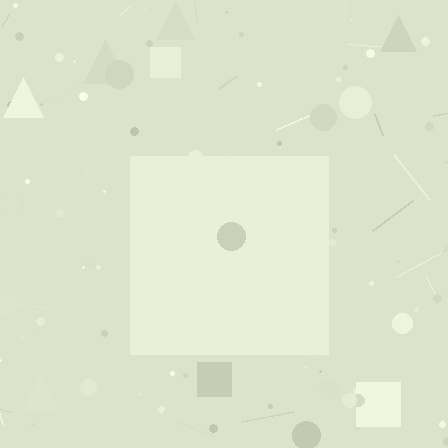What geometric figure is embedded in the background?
A square is embedded in the background.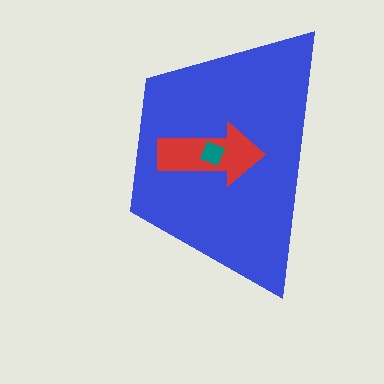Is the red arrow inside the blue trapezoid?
Yes.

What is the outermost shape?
The blue trapezoid.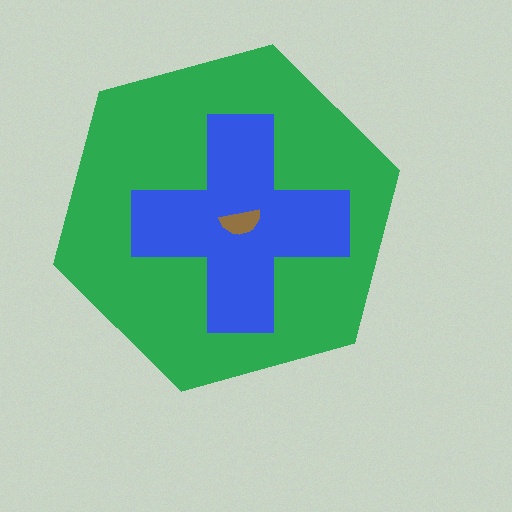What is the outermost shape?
The green hexagon.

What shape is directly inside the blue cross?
The brown semicircle.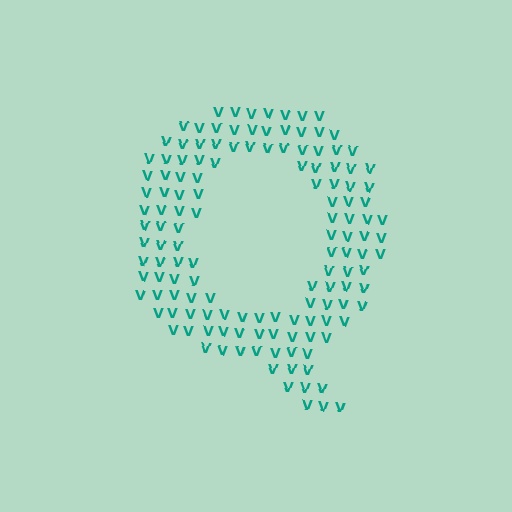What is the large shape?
The large shape is the letter Q.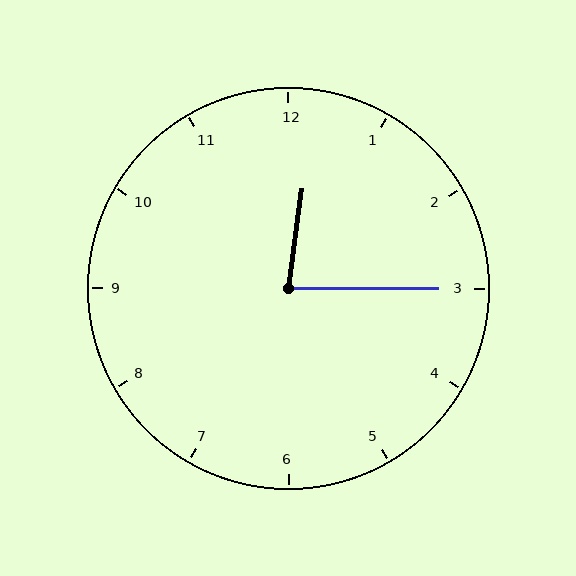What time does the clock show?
12:15.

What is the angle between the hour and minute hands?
Approximately 82 degrees.